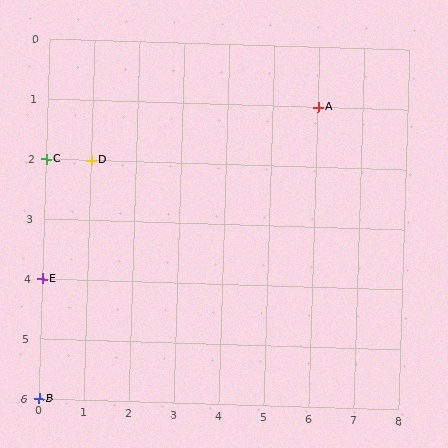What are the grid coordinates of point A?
Point A is at grid coordinates (6, 1).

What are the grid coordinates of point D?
Point D is at grid coordinates (1, 2).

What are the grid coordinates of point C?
Point C is at grid coordinates (0, 2).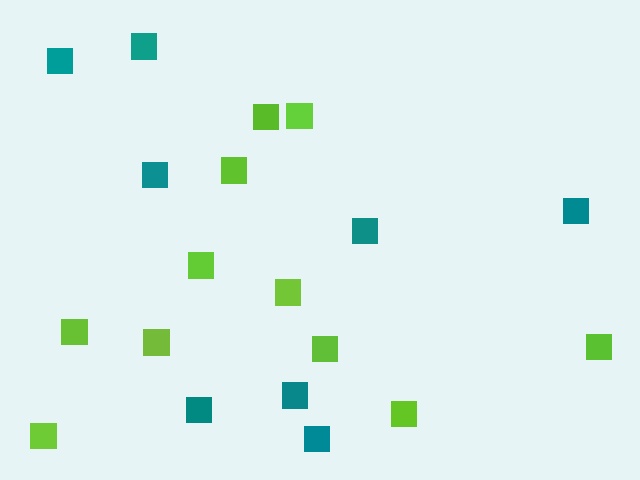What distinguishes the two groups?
There are 2 groups: one group of teal squares (8) and one group of lime squares (11).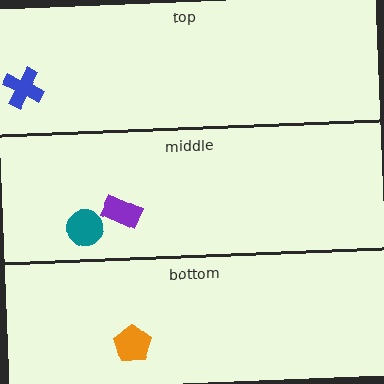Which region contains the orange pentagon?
The bottom region.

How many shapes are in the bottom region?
1.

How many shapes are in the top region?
1.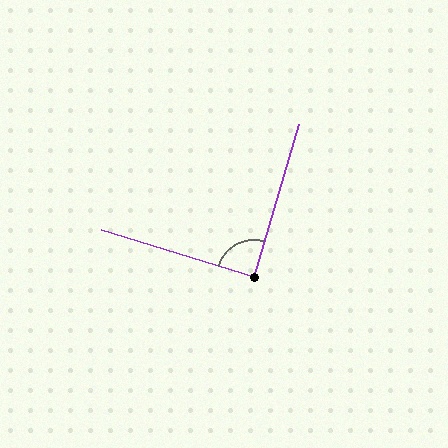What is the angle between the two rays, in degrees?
Approximately 90 degrees.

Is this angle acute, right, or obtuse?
It is approximately a right angle.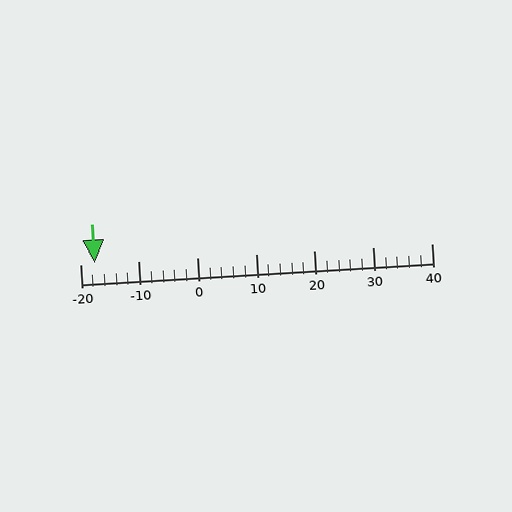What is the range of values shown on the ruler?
The ruler shows values from -20 to 40.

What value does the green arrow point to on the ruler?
The green arrow points to approximately -18.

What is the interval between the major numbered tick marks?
The major tick marks are spaced 10 units apart.